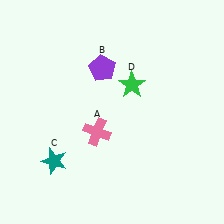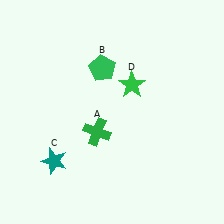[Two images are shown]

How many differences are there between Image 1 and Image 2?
There are 2 differences between the two images.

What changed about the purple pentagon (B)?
In Image 1, B is purple. In Image 2, it changed to green.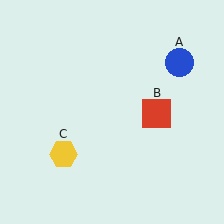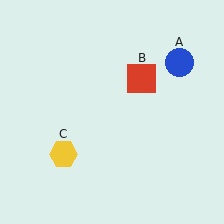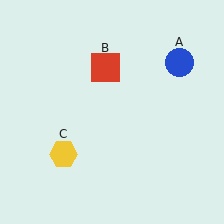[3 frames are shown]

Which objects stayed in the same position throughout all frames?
Blue circle (object A) and yellow hexagon (object C) remained stationary.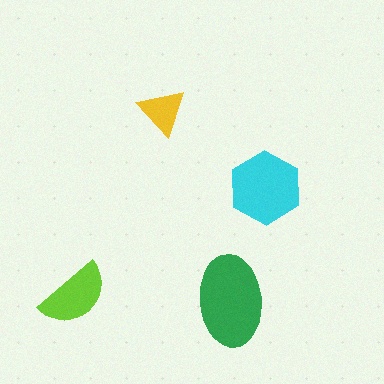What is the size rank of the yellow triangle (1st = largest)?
4th.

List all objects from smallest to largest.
The yellow triangle, the lime semicircle, the cyan hexagon, the green ellipse.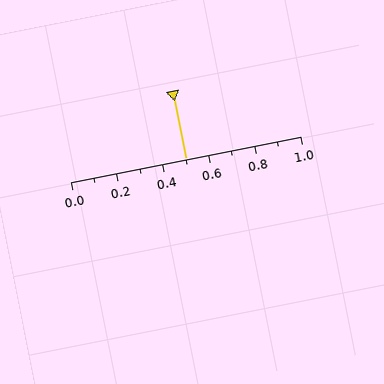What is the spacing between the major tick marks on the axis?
The major ticks are spaced 0.2 apart.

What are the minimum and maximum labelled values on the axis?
The axis runs from 0.0 to 1.0.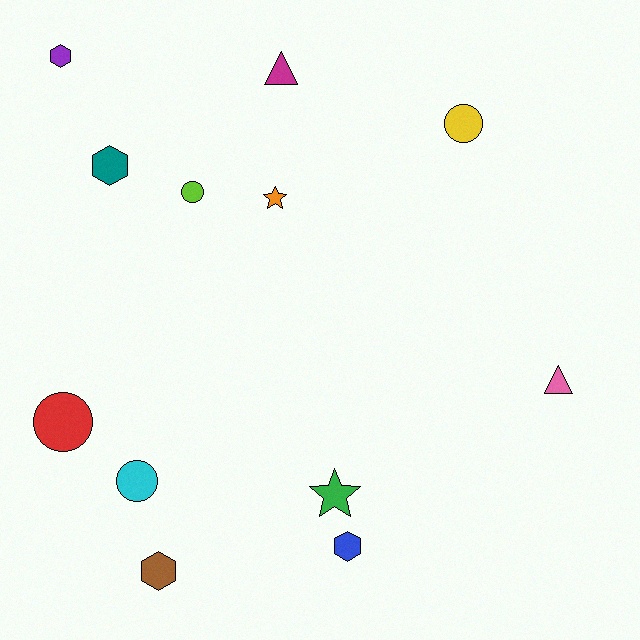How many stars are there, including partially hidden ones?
There are 2 stars.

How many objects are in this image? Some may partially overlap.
There are 12 objects.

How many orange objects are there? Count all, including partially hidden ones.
There is 1 orange object.